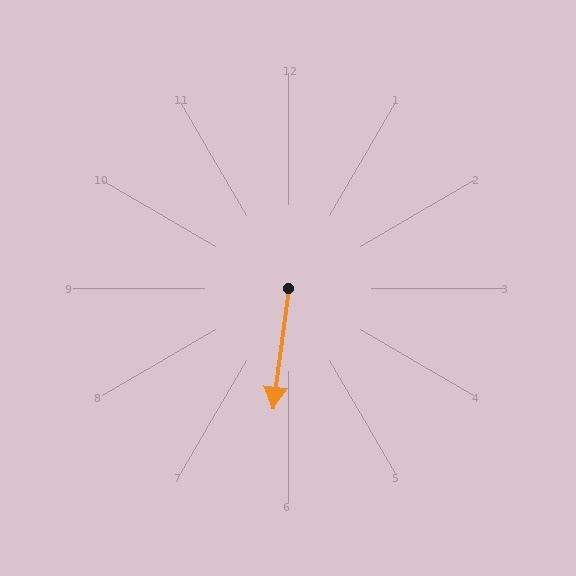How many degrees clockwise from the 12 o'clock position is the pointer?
Approximately 187 degrees.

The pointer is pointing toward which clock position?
Roughly 6 o'clock.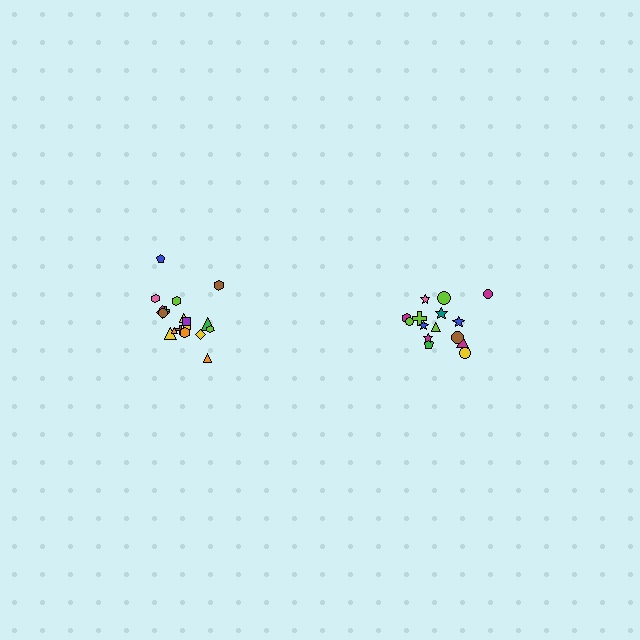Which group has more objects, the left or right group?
The left group.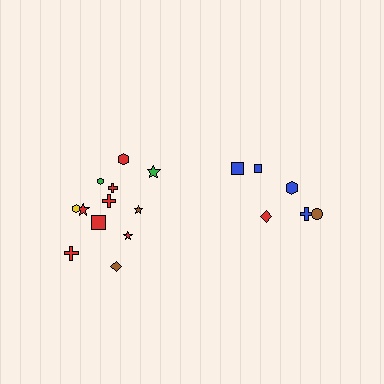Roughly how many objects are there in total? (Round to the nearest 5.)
Roughly 20 objects in total.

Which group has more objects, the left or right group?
The left group.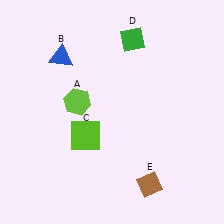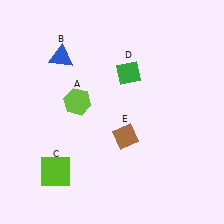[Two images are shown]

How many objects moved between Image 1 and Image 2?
3 objects moved between the two images.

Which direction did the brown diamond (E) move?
The brown diamond (E) moved up.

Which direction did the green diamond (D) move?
The green diamond (D) moved down.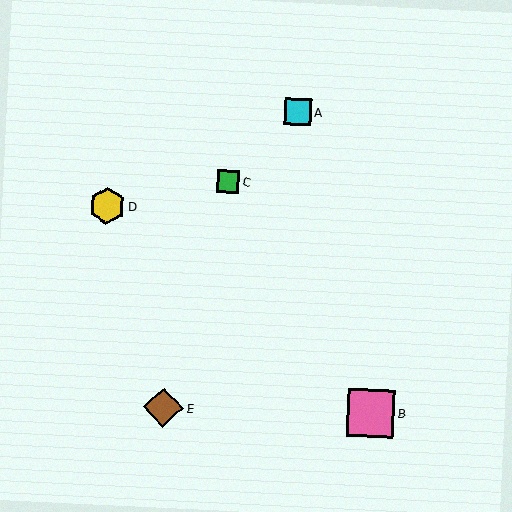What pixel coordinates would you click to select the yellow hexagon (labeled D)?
Click at (107, 206) to select the yellow hexagon D.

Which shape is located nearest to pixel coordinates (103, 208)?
The yellow hexagon (labeled D) at (107, 206) is nearest to that location.